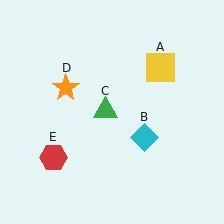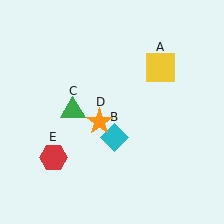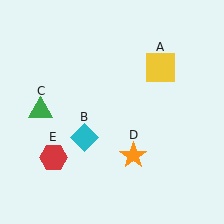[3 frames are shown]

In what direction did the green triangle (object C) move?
The green triangle (object C) moved left.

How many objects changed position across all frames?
3 objects changed position: cyan diamond (object B), green triangle (object C), orange star (object D).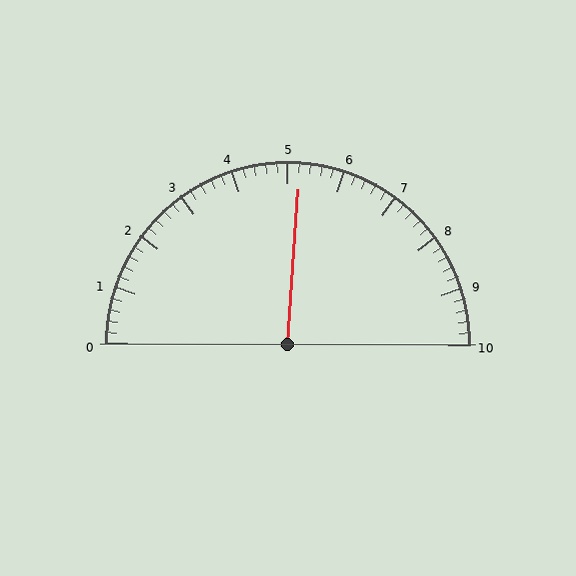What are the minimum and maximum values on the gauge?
The gauge ranges from 0 to 10.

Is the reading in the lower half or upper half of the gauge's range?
The reading is in the upper half of the range (0 to 10).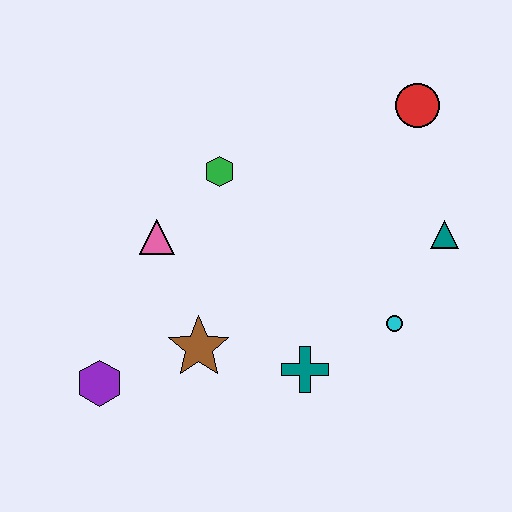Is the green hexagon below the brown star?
No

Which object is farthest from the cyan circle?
The purple hexagon is farthest from the cyan circle.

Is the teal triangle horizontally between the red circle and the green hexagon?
No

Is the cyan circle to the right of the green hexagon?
Yes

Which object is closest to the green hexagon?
The pink triangle is closest to the green hexagon.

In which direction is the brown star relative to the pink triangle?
The brown star is below the pink triangle.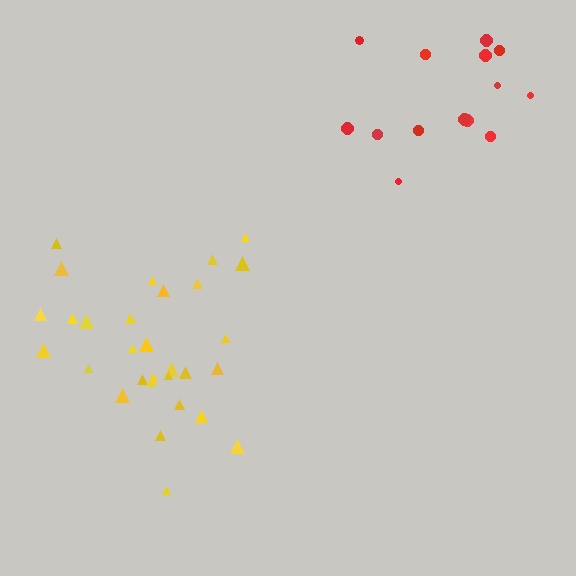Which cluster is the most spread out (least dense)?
Red.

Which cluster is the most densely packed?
Yellow.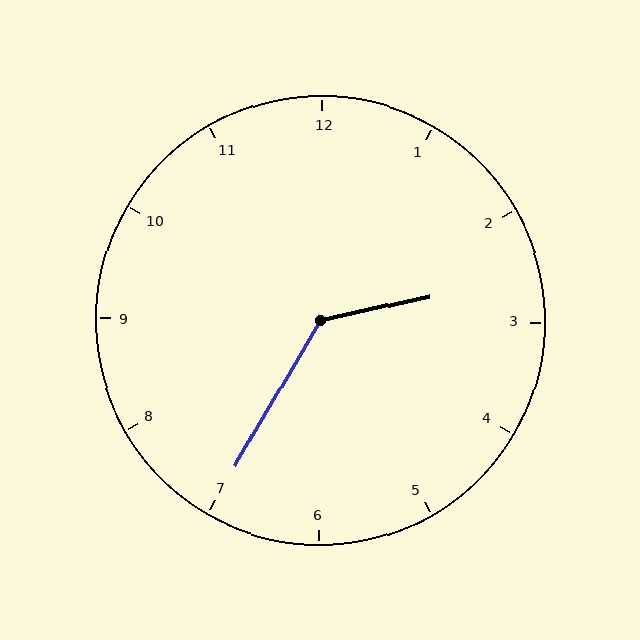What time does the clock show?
2:35.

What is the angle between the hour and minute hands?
Approximately 132 degrees.